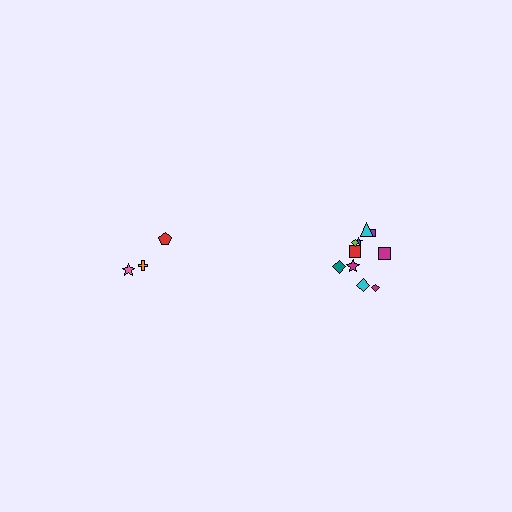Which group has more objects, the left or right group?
The right group.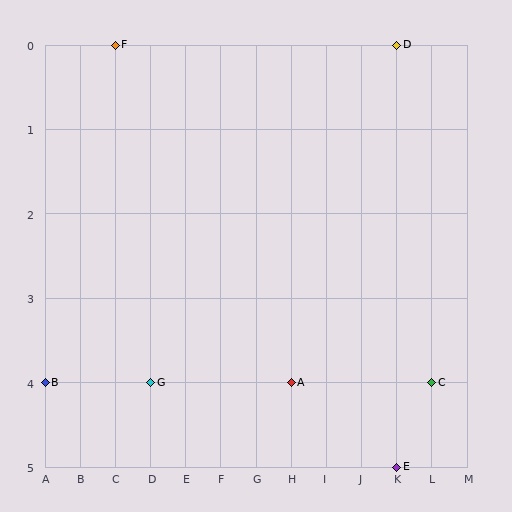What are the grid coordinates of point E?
Point E is at grid coordinates (K, 5).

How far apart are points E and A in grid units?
Points E and A are 3 columns and 1 row apart (about 3.2 grid units diagonally).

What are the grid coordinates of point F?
Point F is at grid coordinates (C, 0).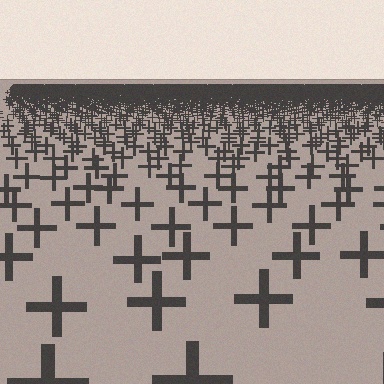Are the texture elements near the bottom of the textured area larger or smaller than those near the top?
Larger. Near the bottom, elements are closer to the viewer and appear at a bigger on-screen size.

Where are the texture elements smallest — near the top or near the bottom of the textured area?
Near the top.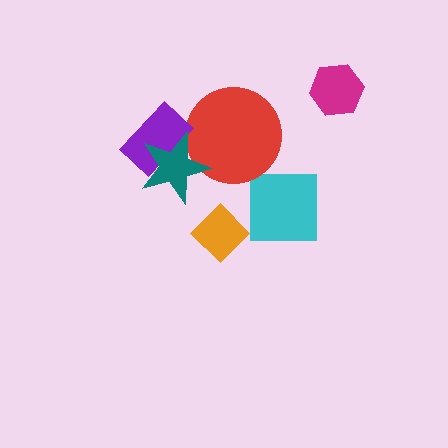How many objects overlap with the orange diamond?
0 objects overlap with the orange diamond.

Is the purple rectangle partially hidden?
Yes, it is partially covered by another shape.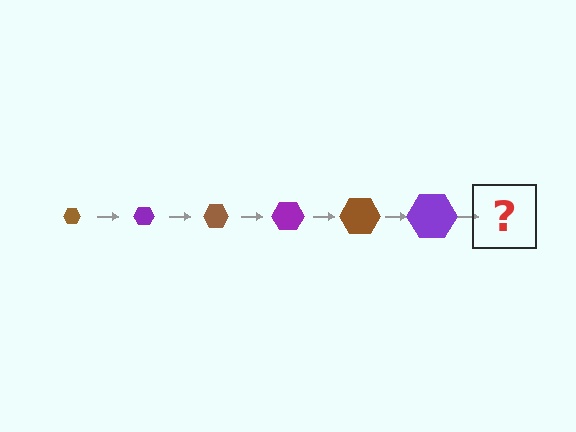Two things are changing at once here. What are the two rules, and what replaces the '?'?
The two rules are that the hexagon grows larger each step and the color cycles through brown and purple. The '?' should be a brown hexagon, larger than the previous one.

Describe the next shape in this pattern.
It should be a brown hexagon, larger than the previous one.